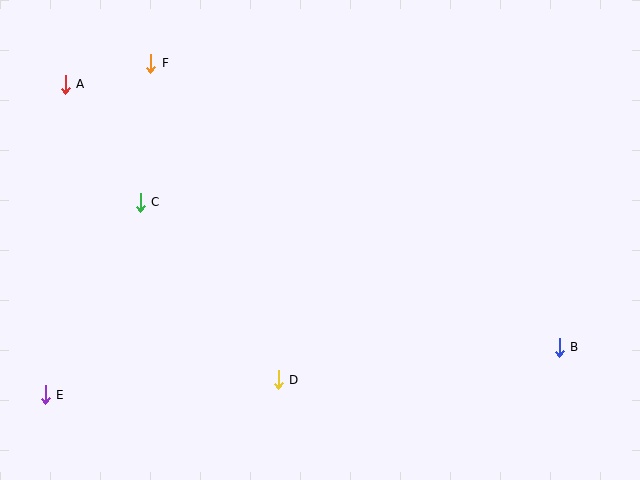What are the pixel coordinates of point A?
Point A is at (65, 84).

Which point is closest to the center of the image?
Point D at (278, 380) is closest to the center.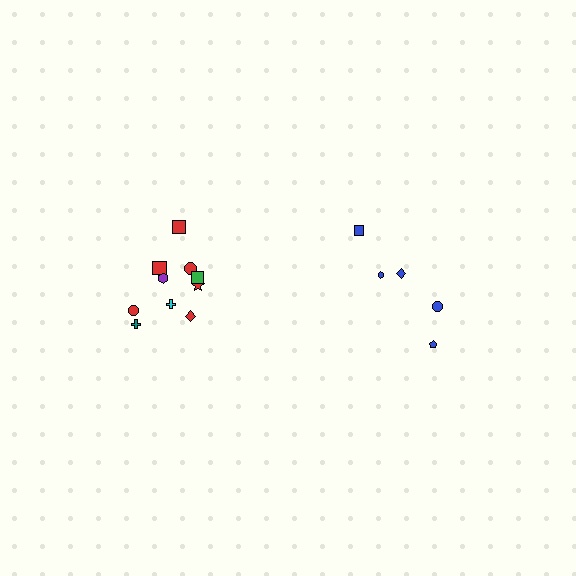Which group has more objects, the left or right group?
The left group.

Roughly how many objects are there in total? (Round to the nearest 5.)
Roughly 15 objects in total.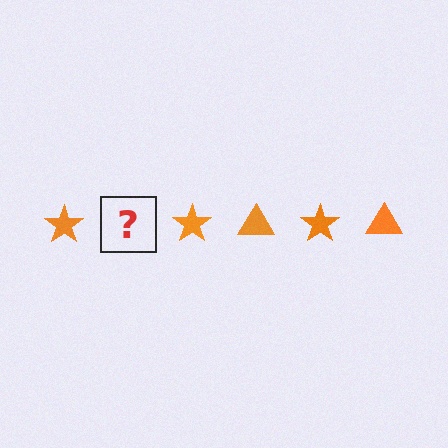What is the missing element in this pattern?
The missing element is an orange triangle.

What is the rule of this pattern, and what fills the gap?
The rule is that the pattern cycles through star, triangle shapes in orange. The gap should be filled with an orange triangle.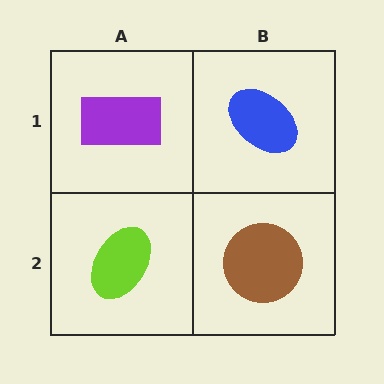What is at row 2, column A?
A lime ellipse.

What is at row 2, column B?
A brown circle.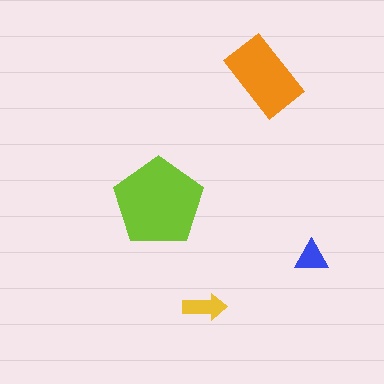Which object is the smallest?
The blue triangle.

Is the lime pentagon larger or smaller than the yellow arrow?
Larger.